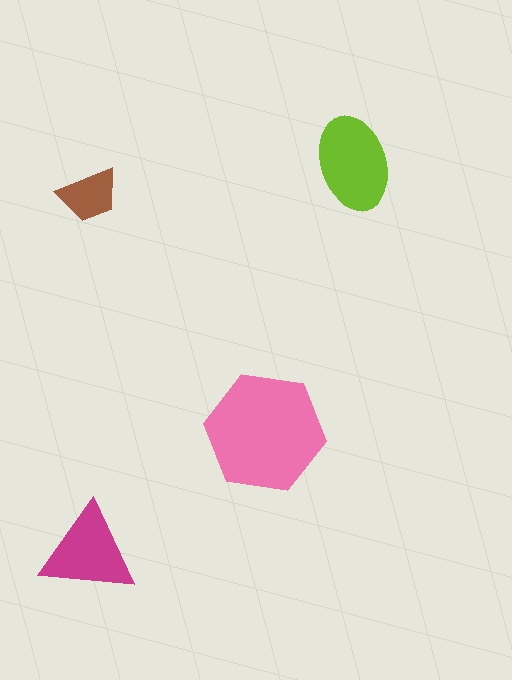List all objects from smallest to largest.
The brown trapezoid, the magenta triangle, the lime ellipse, the pink hexagon.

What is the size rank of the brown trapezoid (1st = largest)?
4th.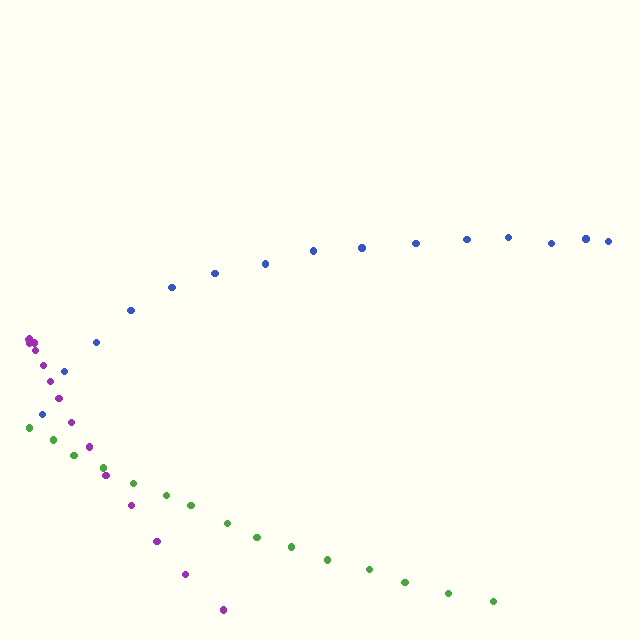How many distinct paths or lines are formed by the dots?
There are 3 distinct paths.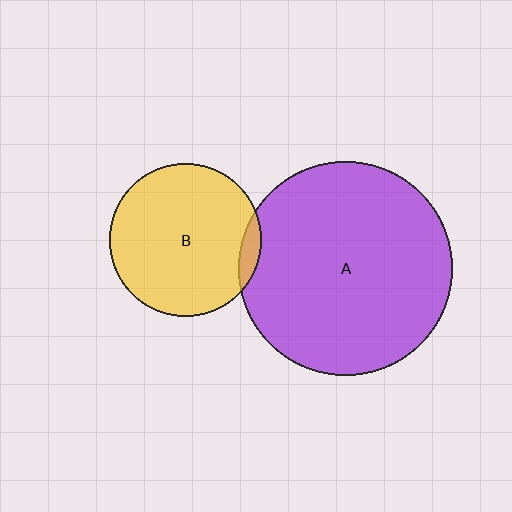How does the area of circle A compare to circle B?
Approximately 2.0 times.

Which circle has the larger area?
Circle A (purple).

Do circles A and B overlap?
Yes.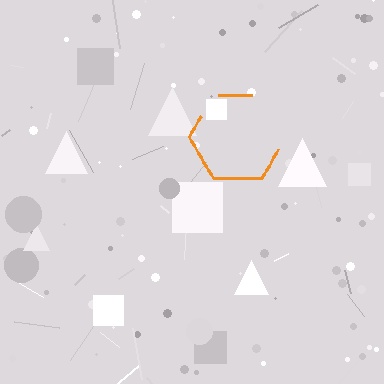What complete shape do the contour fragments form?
The contour fragments form a hexagon.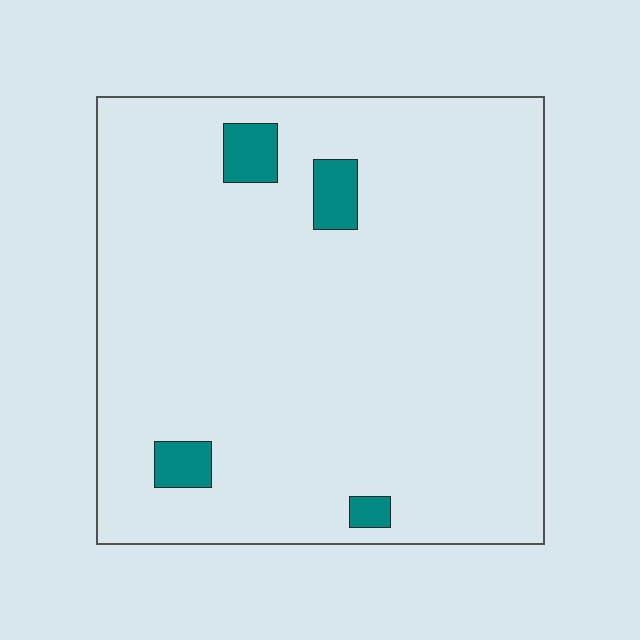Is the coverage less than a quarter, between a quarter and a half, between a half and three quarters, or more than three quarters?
Less than a quarter.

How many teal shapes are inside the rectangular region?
4.